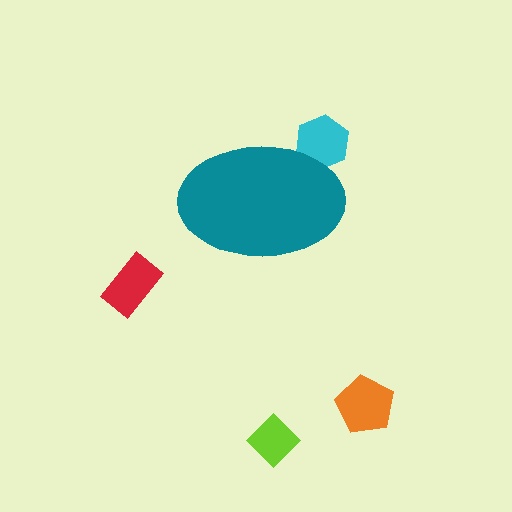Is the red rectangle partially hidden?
No, the red rectangle is fully visible.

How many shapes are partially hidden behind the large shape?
1 shape is partially hidden.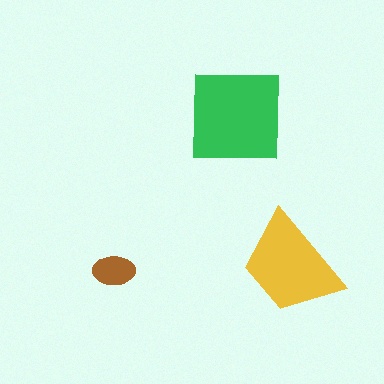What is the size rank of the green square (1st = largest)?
1st.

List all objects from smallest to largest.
The brown ellipse, the yellow trapezoid, the green square.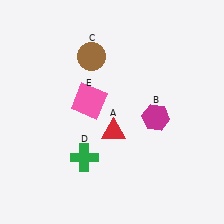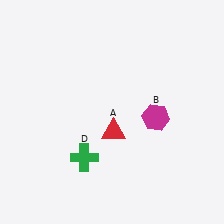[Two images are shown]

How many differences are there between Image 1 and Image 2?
There are 2 differences between the two images.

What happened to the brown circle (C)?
The brown circle (C) was removed in Image 2. It was in the top-left area of Image 1.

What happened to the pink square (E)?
The pink square (E) was removed in Image 2. It was in the top-left area of Image 1.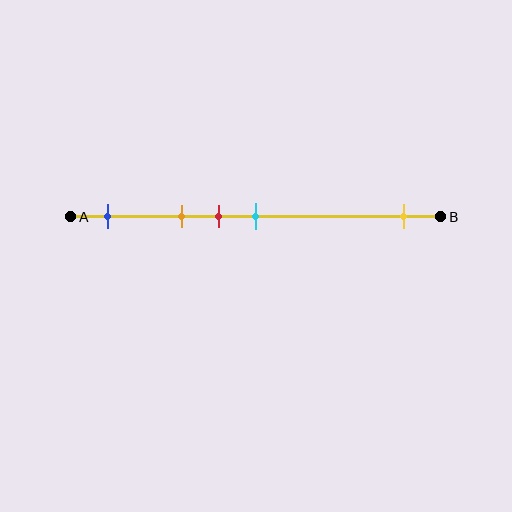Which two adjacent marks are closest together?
The red and cyan marks are the closest adjacent pair.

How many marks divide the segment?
There are 5 marks dividing the segment.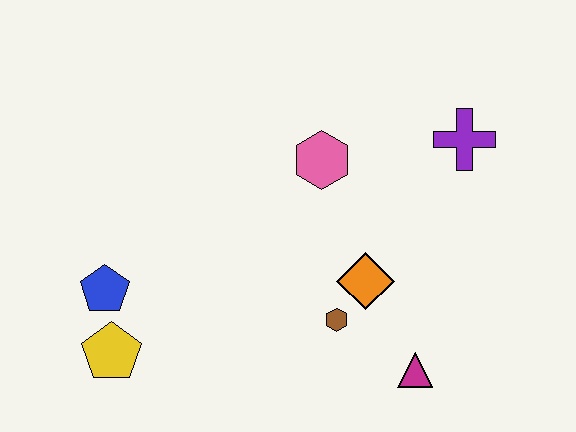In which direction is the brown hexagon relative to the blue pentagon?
The brown hexagon is to the right of the blue pentagon.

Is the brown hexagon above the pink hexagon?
No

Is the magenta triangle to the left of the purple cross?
Yes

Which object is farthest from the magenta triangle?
The blue pentagon is farthest from the magenta triangle.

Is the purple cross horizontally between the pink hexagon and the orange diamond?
No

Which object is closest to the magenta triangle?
The brown hexagon is closest to the magenta triangle.